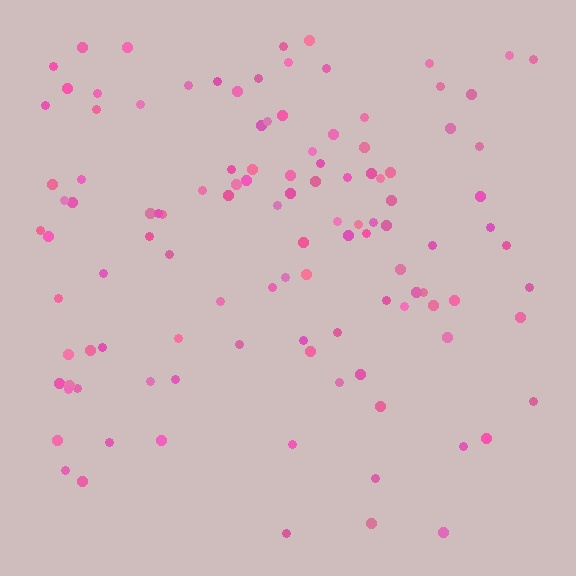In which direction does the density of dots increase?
From bottom to top, with the top side densest.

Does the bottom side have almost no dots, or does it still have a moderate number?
Still a moderate number, just noticeably fewer than the top.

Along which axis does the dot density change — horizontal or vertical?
Vertical.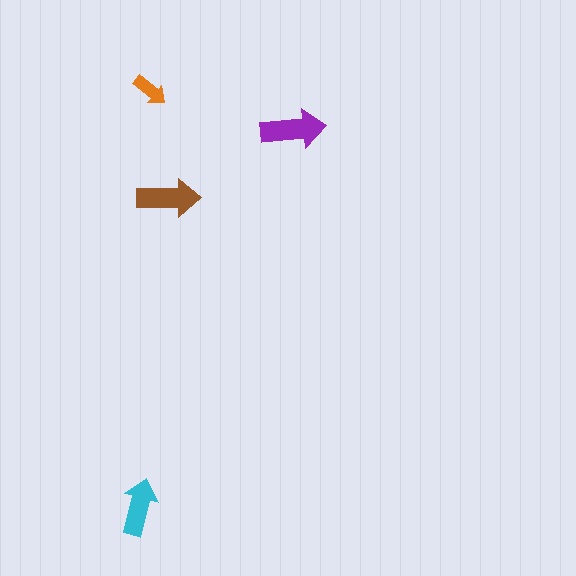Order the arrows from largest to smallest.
the purple one, the brown one, the cyan one, the orange one.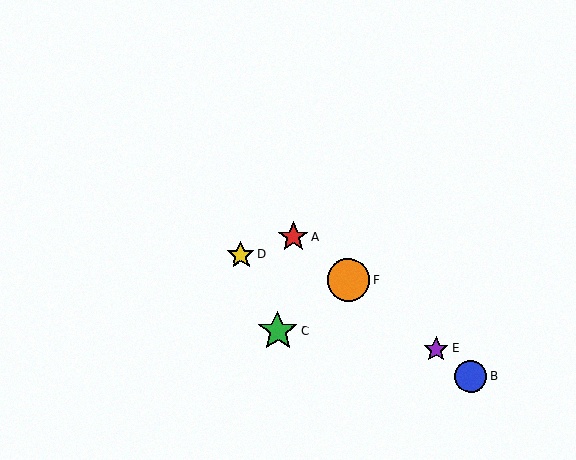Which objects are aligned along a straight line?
Objects A, B, E, F are aligned along a straight line.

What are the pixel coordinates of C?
Object C is at (278, 331).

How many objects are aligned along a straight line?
4 objects (A, B, E, F) are aligned along a straight line.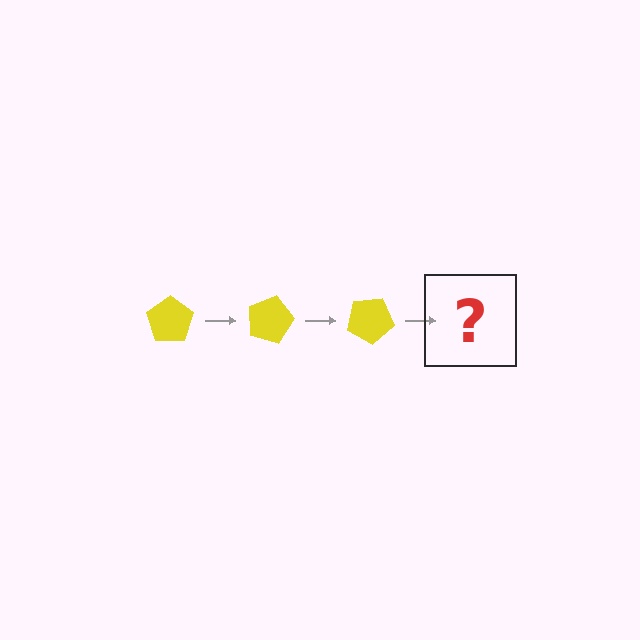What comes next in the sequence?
The next element should be a yellow pentagon rotated 45 degrees.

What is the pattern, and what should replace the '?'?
The pattern is that the pentagon rotates 15 degrees each step. The '?' should be a yellow pentagon rotated 45 degrees.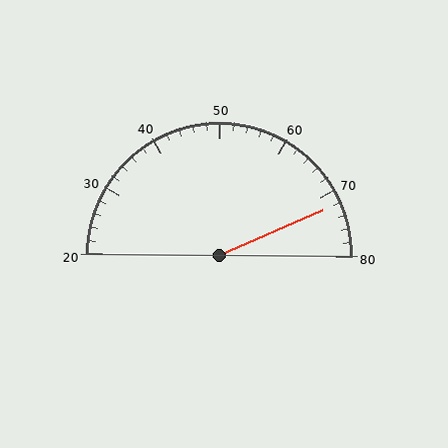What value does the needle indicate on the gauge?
The needle indicates approximately 72.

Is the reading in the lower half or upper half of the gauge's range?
The reading is in the upper half of the range (20 to 80).